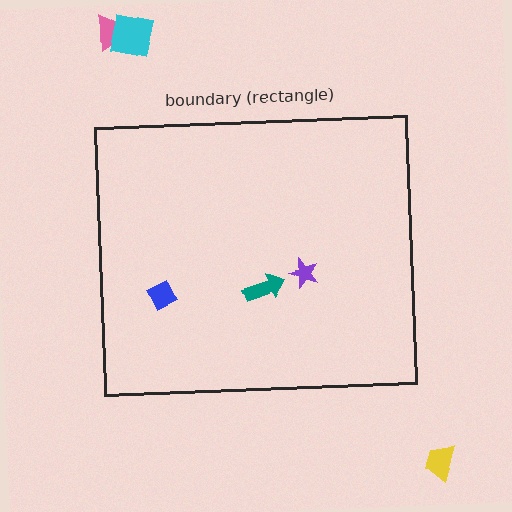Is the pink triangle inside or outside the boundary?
Outside.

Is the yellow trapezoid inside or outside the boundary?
Outside.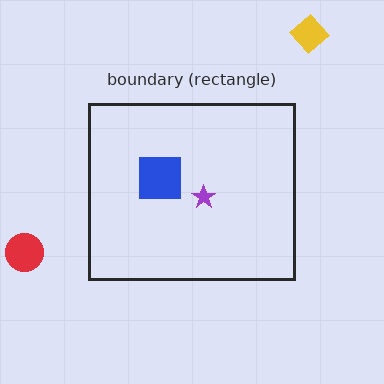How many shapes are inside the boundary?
2 inside, 2 outside.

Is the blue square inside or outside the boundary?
Inside.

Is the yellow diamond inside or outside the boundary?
Outside.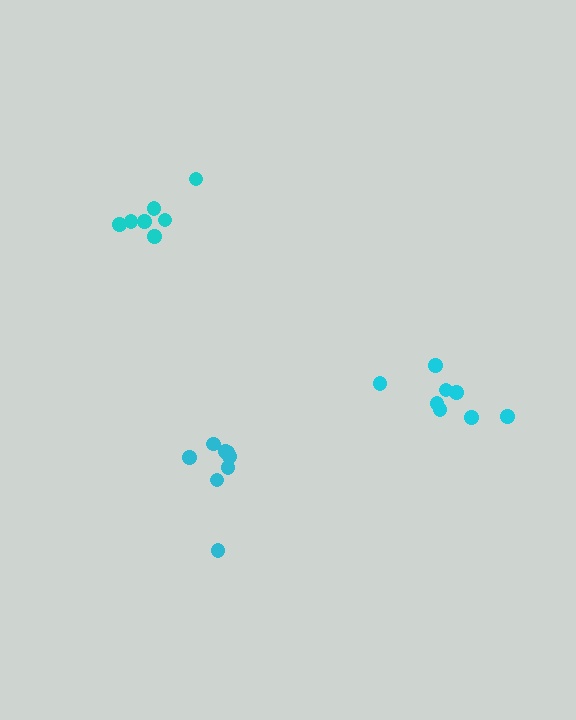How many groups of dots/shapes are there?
There are 3 groups.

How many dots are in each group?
Group 1: 8 dots, Group 2: 8 dots, Group 3: 7 dots (23 total).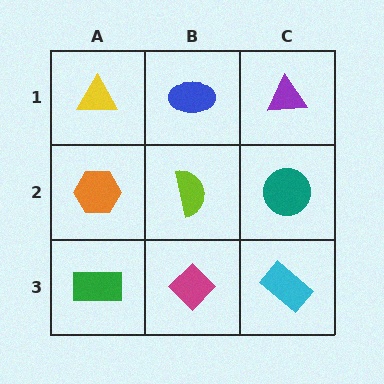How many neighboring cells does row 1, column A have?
2.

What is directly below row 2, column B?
A magenta diamond.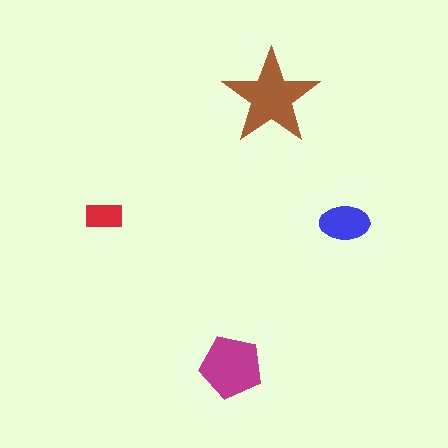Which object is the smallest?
The red rectangle.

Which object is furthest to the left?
The red rectangle is leftmost.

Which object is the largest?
The brown star.